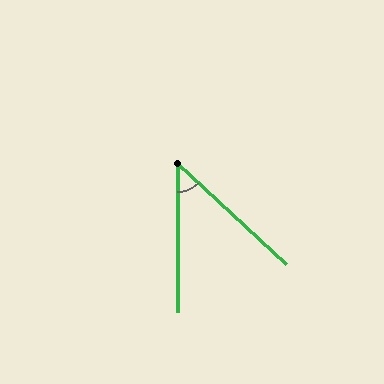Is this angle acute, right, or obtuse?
It is acute.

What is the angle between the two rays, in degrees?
Approximately 47 degrees.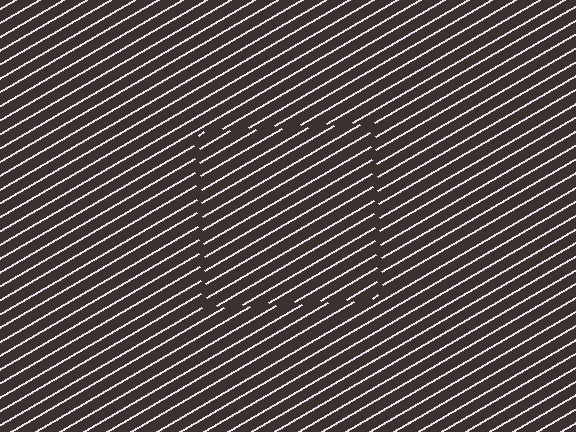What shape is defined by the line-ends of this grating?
An illusory square. The interior of the shape contains the same grating, shifted by half a period — the contour is defined by the phase discontinuity where line-ends from the inner and outer gratings abut.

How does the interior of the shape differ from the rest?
The interior of the shape contains the same grating, shifted by half a period — the contour is defined by the phase discontinuity where line-ends from the inner and outer gratings abut.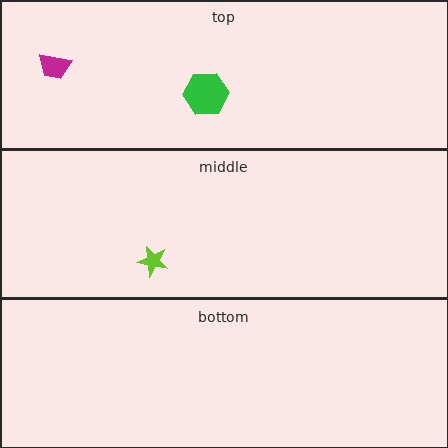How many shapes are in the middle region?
1.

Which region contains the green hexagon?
The top region.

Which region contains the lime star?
The middle region.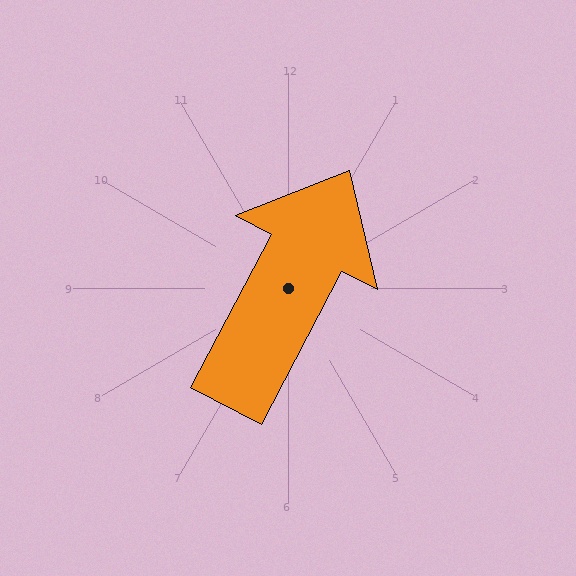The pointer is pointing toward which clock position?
Roughly 1 o'clock.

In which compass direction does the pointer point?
Northeast.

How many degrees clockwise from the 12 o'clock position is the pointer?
Approximately 28 degrees.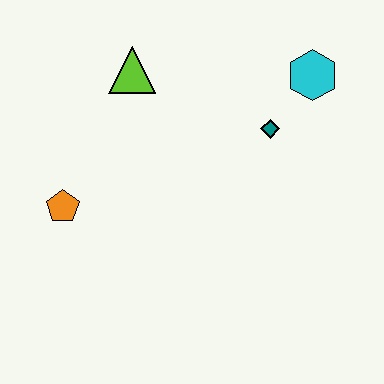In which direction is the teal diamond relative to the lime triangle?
The teal diamond is to the right of the lime triangle.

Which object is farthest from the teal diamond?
The orange pentagon is farthest from the teal diamond.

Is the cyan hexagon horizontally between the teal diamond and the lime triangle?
No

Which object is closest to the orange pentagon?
The lime triangle is closest to the orange pentagon.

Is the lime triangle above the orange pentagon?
Yes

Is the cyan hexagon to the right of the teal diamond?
Yes